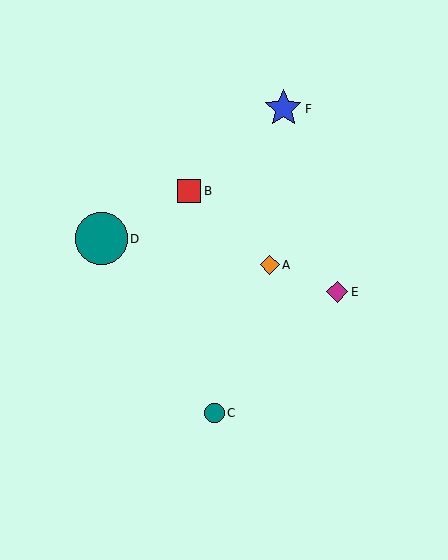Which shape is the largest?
The teal circle (labeled D) is the largest.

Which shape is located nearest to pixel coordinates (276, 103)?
The blue star (labeled F) at (283, 109) is nearest to that location.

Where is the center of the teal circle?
The center of the teal circle is at (214, 413).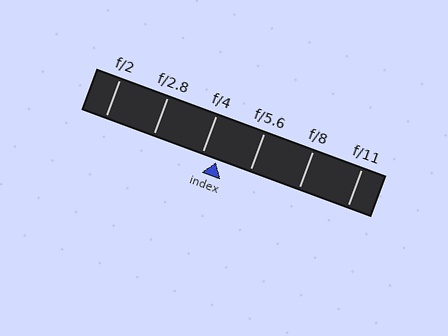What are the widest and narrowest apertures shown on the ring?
The widest aperture shown is f/2 and the narrowest is f/11.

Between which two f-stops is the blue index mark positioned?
The index mark is between f/4 and f/5.6.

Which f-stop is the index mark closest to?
The index mark is closest to f/4.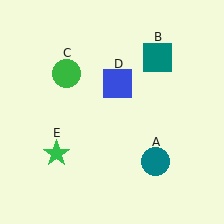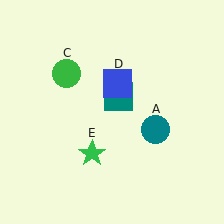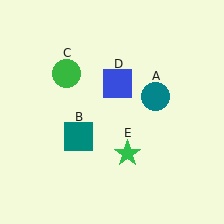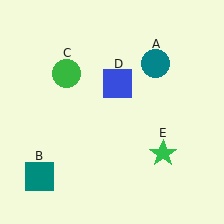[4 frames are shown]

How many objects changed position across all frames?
3 objects changed position: teal circle (object A), teal square (object B), green star (object E).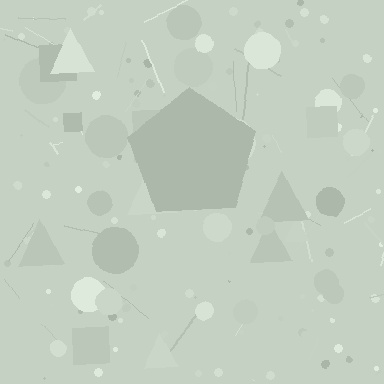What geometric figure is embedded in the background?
A pentagon is embedded in the background.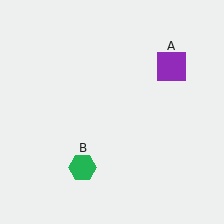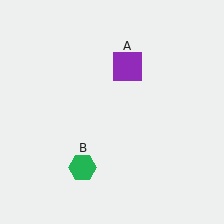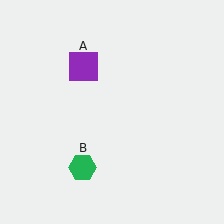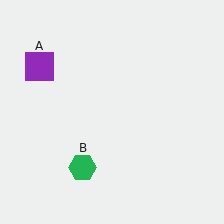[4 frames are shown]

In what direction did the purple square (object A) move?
The purple square (object A) moved left.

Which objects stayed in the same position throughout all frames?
Green hexagon (object B) remained stationary.